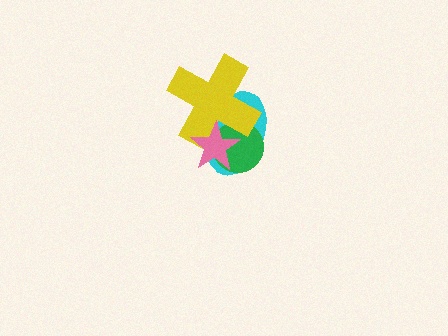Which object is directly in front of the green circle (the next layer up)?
The yellow cross is directly in front of the green circle.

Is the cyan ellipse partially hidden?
Yes, it is partially covered by another shape.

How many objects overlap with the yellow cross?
3 objects overlap with the yellow cross.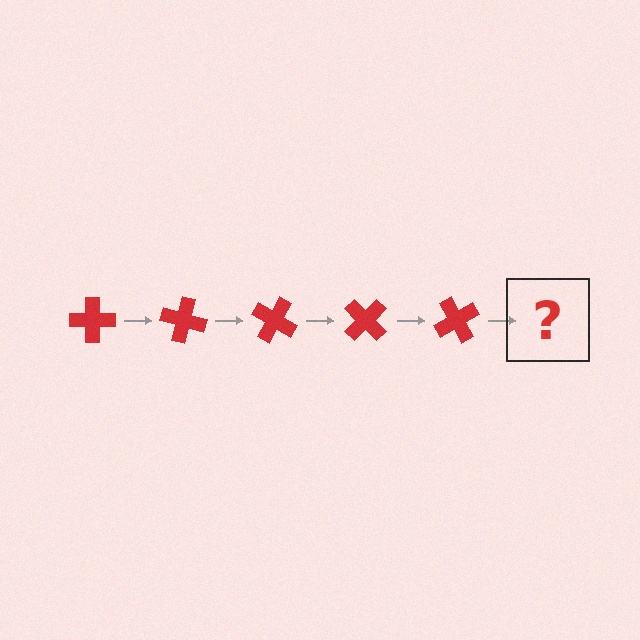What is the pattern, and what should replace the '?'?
The pattern is that the cross rotates 15 degrees each step. The '?' should be a red cross rotated 75 degrees.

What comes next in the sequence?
The next element should be a red cross rotated 75 degrees.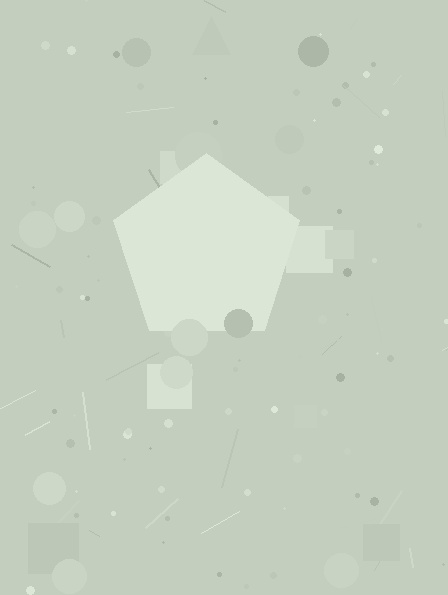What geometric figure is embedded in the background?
A pentagon is embedded in the background.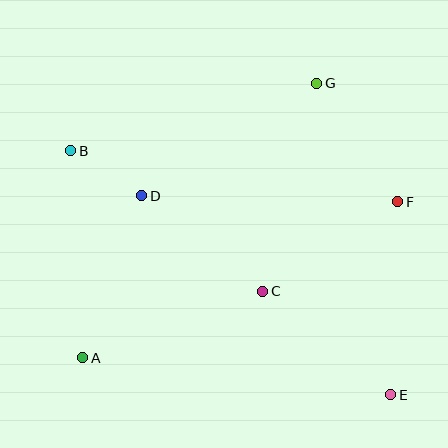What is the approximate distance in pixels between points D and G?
The distance between D and G is approximately 208 pixels.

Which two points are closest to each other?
Points B and D are closest to each other.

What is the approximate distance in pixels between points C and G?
The distance between C and G is approximately 215 pixels.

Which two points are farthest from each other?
Points B and E are farthest from each other.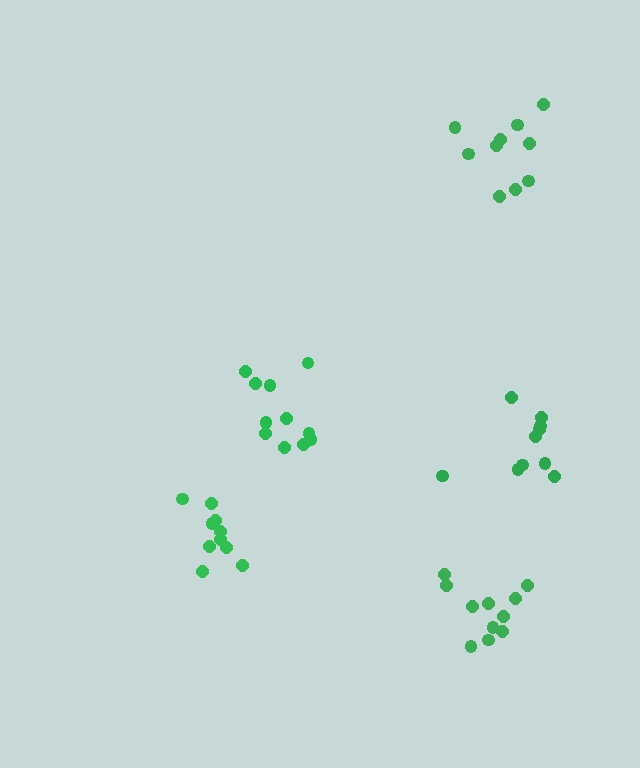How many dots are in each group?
Group 1: 10 dots, Group 2: 10 dots, Group 3: 11 dots, Group 4: 11 dots, Group 5: 10 dots (52 total).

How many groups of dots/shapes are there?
There are 5 groups.